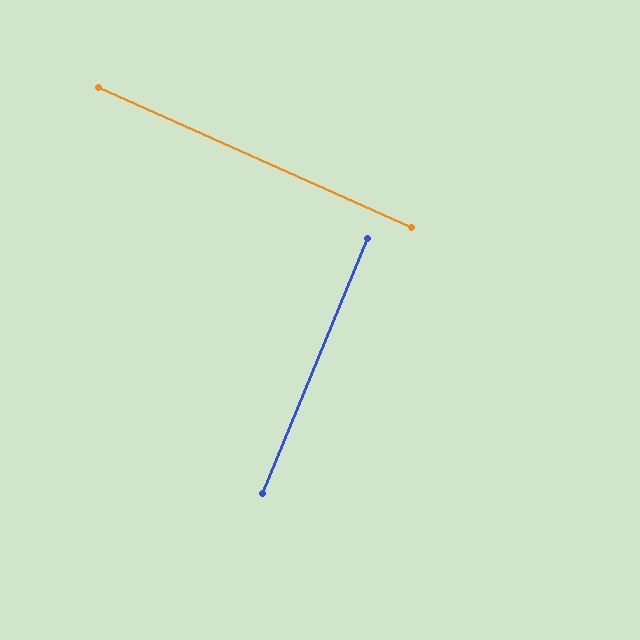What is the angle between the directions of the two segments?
Approximately 88 degrees.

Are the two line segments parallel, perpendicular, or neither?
Perpendicular — they meet at approximately 88°.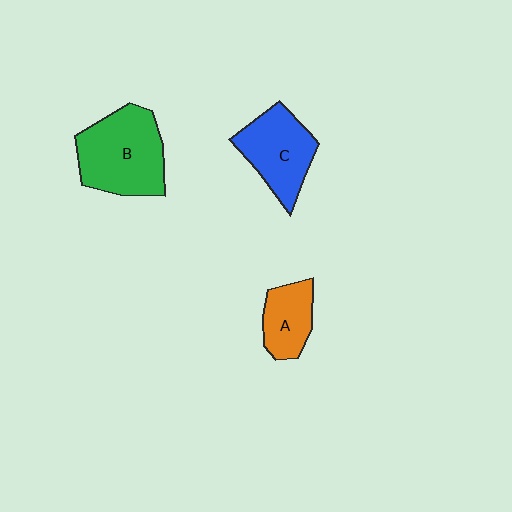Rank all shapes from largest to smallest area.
From largest to smallest: B (green), C (blue), A (orange).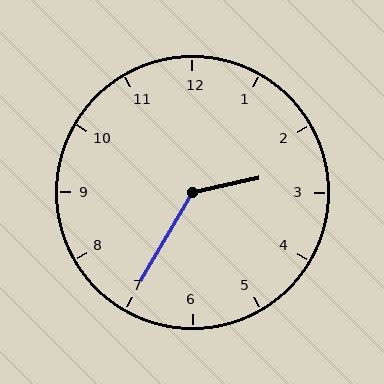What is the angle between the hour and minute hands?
Approximately 132 degrees.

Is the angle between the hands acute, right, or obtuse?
It is obtuse.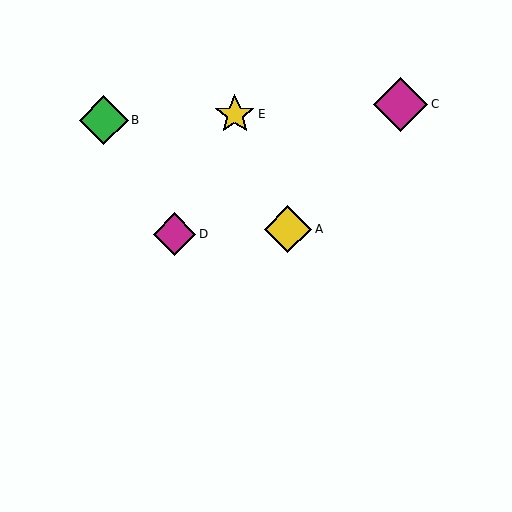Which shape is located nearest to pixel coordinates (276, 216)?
The yellow diamond (labeled A) at (288, 229) is nearest to that location.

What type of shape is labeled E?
Shape E is a yellow star.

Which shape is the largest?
The magenta diamond (labeled C) is the largest.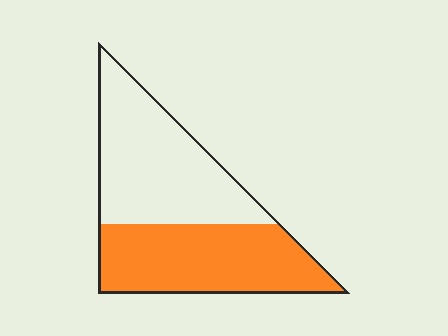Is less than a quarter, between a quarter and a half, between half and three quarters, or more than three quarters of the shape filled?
Between a quarter and a half.